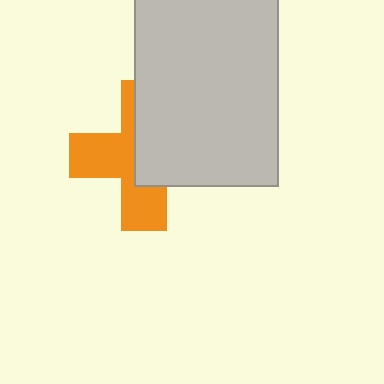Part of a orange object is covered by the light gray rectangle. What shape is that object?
It is a cross.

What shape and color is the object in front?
The object in front is a light gray rectangle.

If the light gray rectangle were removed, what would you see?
You would see the complete orange cross.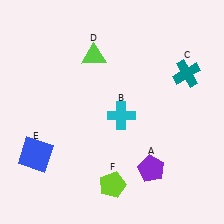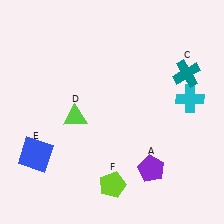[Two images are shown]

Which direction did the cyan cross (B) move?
The cyan cross (B) moved right.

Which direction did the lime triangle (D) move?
The lime triangle (D) moved down.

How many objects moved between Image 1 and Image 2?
2 objects moved between the two images.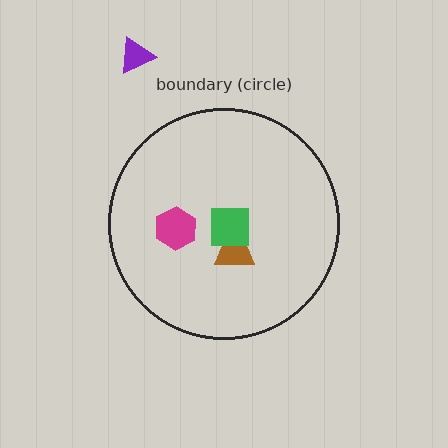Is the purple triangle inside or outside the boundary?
Outside.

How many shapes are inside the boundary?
3 inside, 1 outside.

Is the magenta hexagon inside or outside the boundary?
Inside.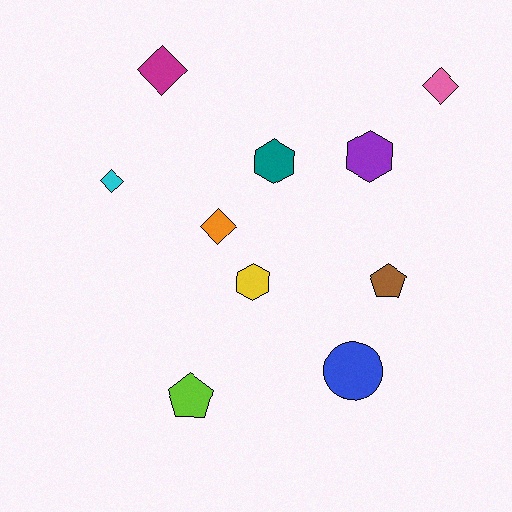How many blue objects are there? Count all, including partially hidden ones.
There is 1 blue object.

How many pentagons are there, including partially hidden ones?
There are 2 pentagons.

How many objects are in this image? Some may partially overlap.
There are 10 objects.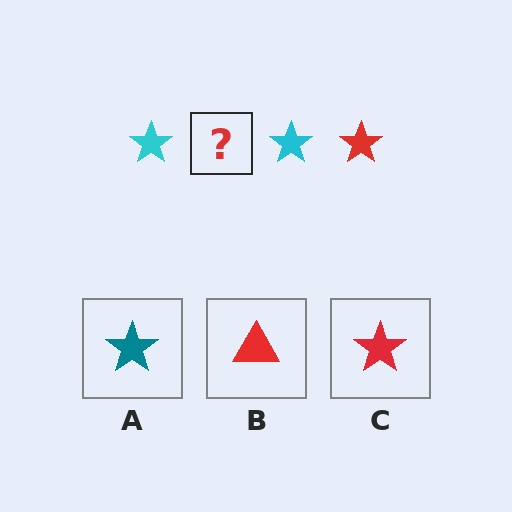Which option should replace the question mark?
Option C.